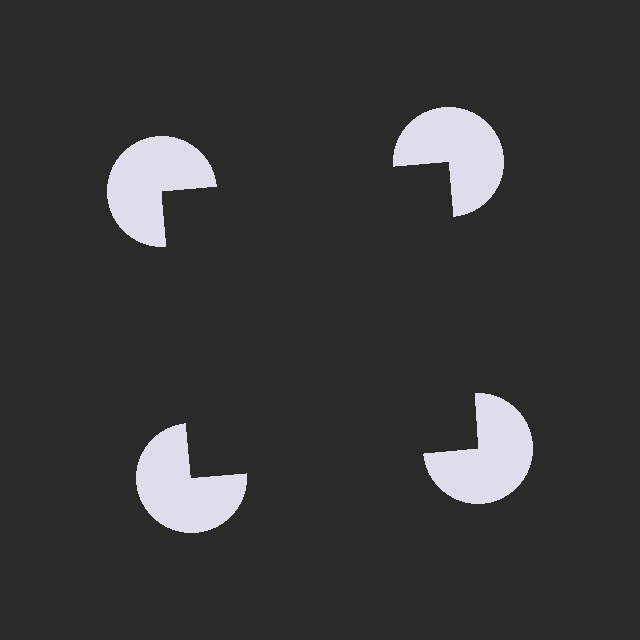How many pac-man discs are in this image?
There are 4 — one at each vertex of the illusory square.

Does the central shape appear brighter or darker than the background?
It typically appears slightly darker than the background, even though no actual brightness change is drawn.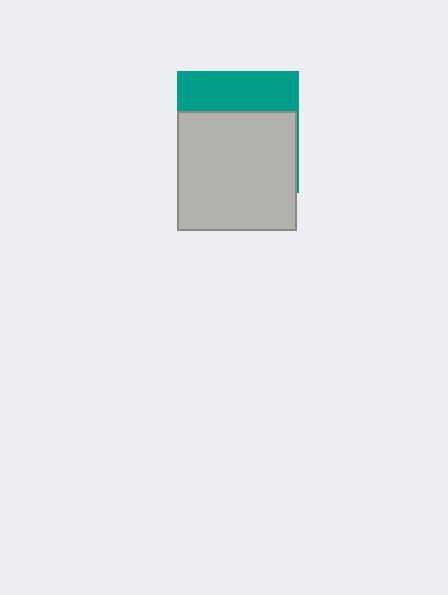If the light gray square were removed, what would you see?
You would see the complete teal square.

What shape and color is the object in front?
The object in front is a light gray square.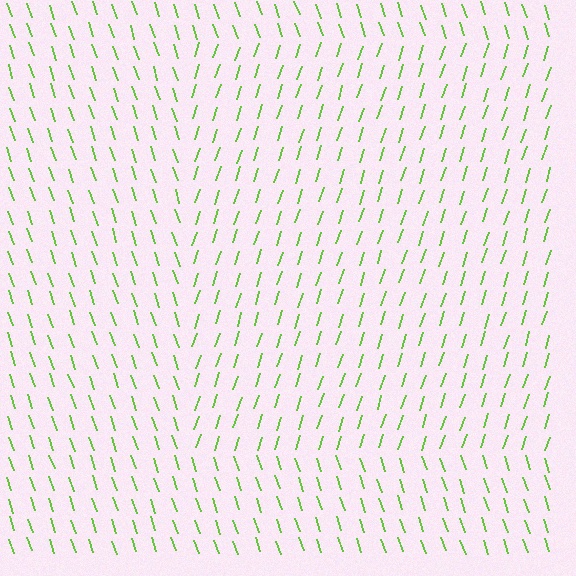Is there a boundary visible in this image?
Yes, there is a texture boundary formed by a change in line orientation.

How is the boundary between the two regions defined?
The boundary is defined purely by a change in line orientation (approximately 37 degrees difference). All lines are the same color and thickness.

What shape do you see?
I see a rectangle.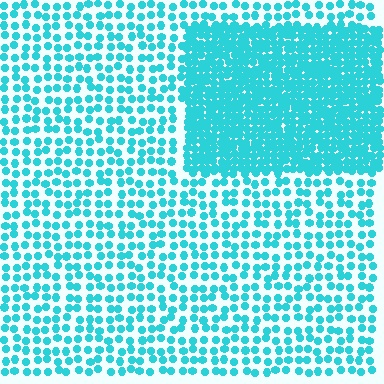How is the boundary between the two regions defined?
The boundary is defined by a change in element density (approximately 2.5x ratio). All elements are the same color, size, and shape.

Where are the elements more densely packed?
The elements are more densely packed inside the rectangle boundary.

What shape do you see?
I see a rectangle.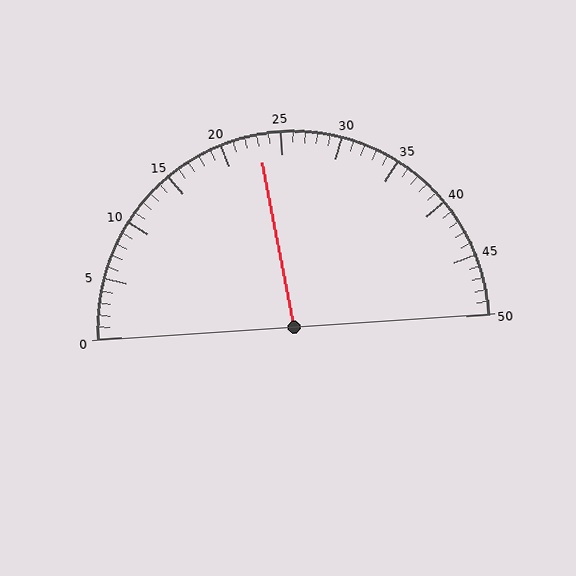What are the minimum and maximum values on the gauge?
The gauge ranges from 0 to 50.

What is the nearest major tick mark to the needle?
The nearest major tick mark is 25.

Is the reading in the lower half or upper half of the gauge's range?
The reading is in the lower half of the range (0 to 50).